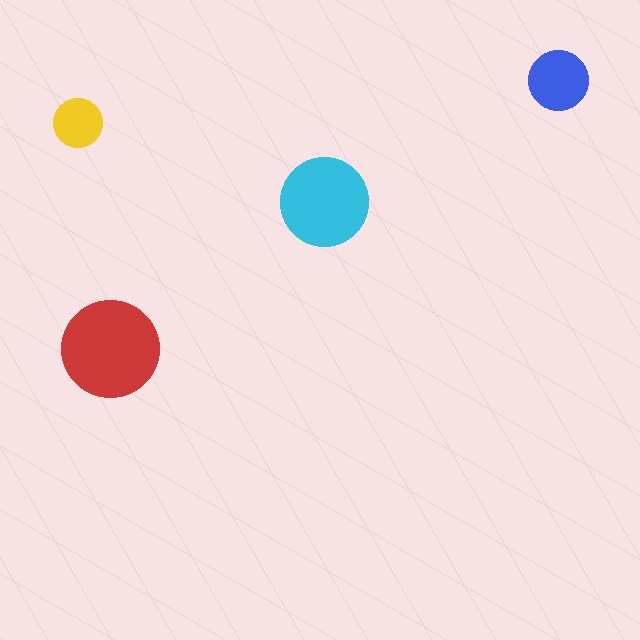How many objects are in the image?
There are 4 objects in the image.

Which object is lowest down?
The red circle is bottommost.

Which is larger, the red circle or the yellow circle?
The red one.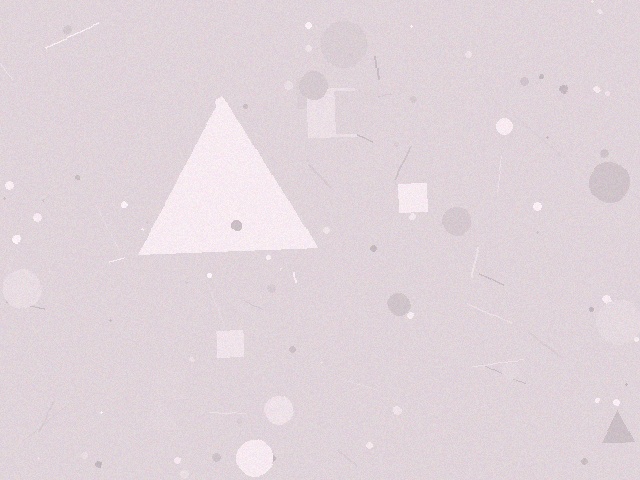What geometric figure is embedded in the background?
A triangle is embedded in the background.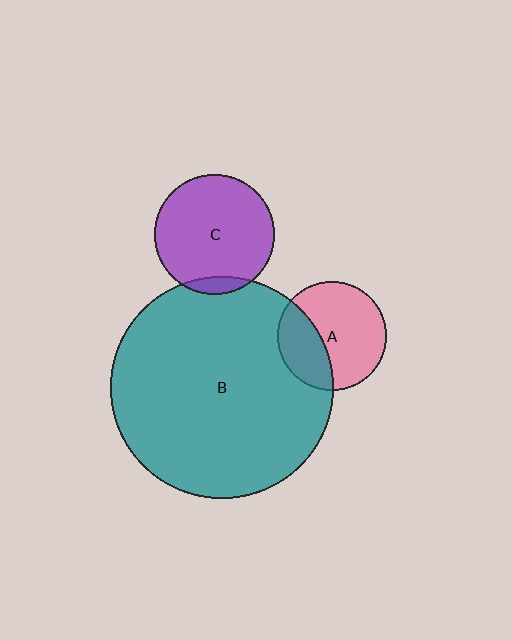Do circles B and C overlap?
Yes.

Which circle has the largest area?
Circle B (teal).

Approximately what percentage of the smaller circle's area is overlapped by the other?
Approximately 10%.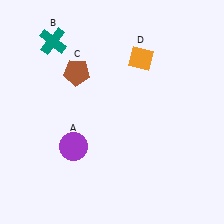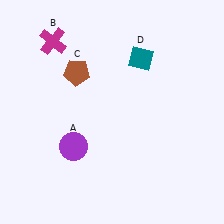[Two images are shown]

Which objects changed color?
B changed from teal to magenta. D changed from orange to teal.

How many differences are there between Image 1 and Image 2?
There are 2 differences between the two images.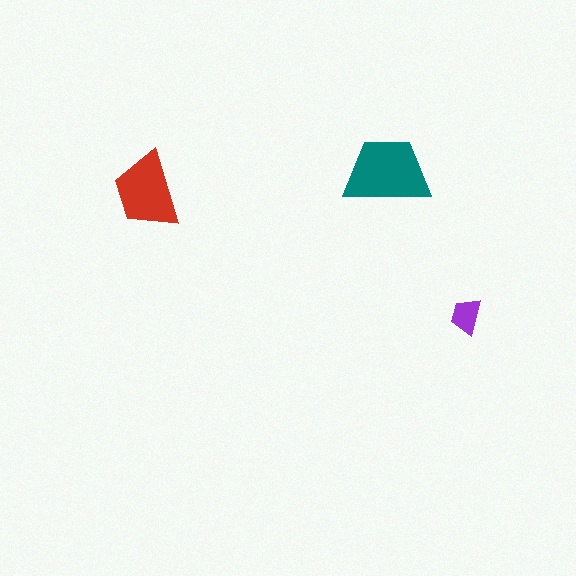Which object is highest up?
The teal trapezoid is topmost.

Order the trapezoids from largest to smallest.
the teal one, the red one, the purple one.